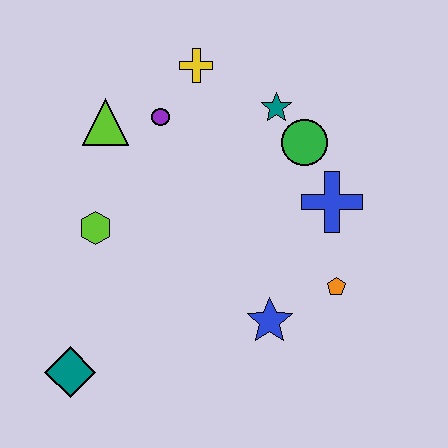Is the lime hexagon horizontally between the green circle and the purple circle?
No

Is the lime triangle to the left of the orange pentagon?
Yes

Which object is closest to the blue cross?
The green circle is closest to the blue cross.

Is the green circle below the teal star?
Yes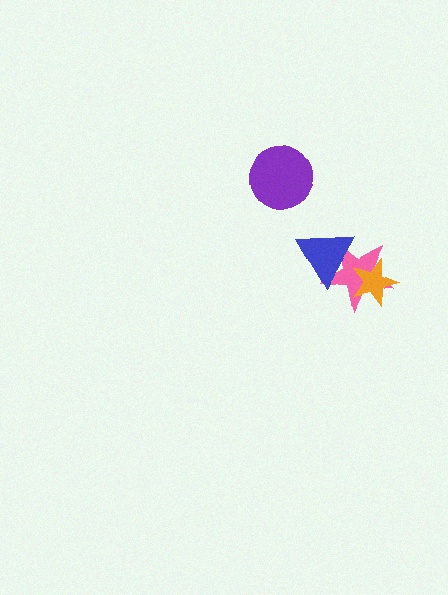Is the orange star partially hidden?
No, no other shape covers it.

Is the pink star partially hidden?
Yes, it is partially covered by another shape.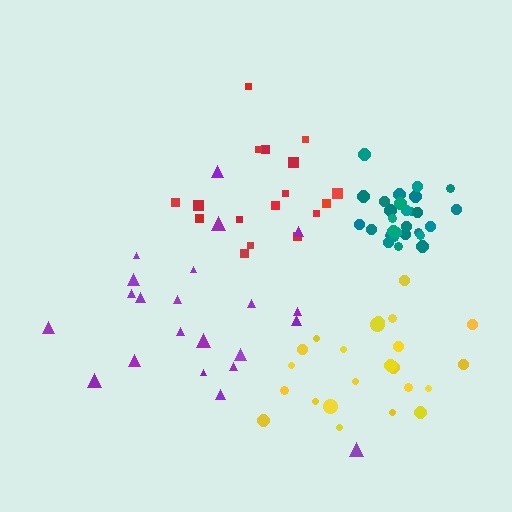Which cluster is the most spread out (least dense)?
Red.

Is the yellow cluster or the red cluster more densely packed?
Yellow.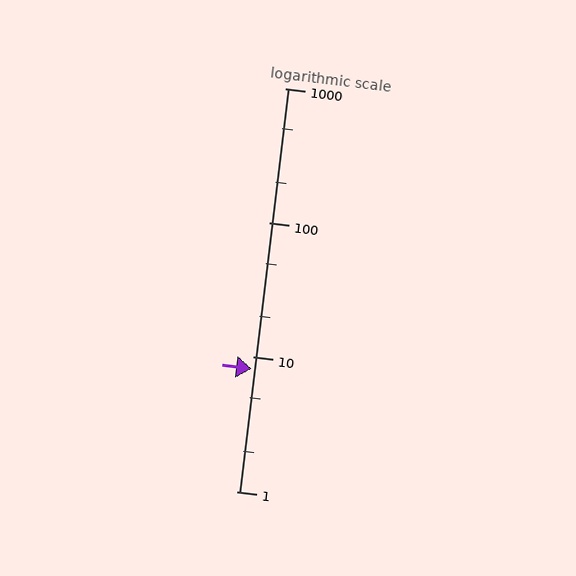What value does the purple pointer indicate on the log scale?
The pointer indicates approximately 8.2.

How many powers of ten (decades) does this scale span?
The scale spans 3 decades, from 1 to 1000.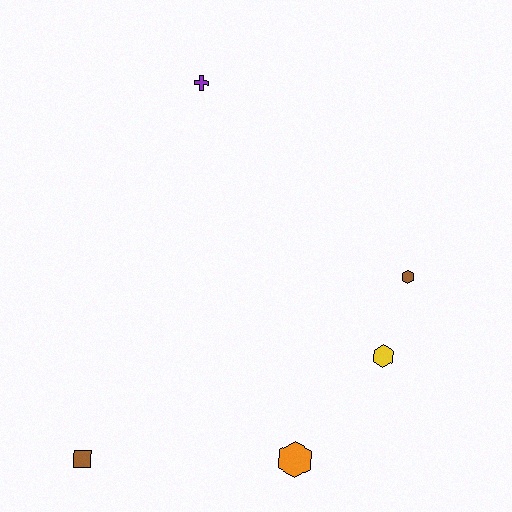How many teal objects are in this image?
There are no teal objects.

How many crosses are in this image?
There is 1 cross.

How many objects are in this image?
There are 5 objects.